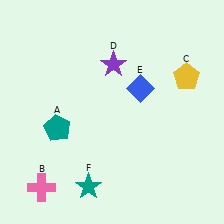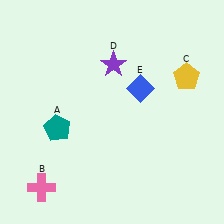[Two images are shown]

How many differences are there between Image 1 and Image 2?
There is 1 difference between the two images.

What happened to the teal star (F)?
The teal star (F) was removed in Image 2. It was in the bottom-left area of Image 1.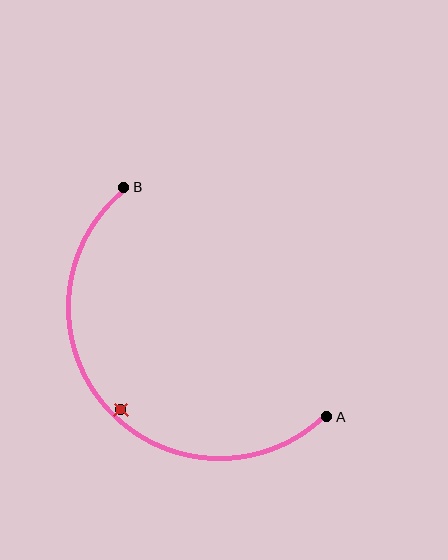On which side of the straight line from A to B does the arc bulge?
The arc bulges below and to the left of the straight line connecting A and B.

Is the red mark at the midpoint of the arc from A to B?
No — the red mark does not lie on the arc at all. It sits slightly inside the curve.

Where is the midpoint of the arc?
The arc midpoint is the point on the curve farthest from the straight line joining A and B. It sits below and to the left of that line.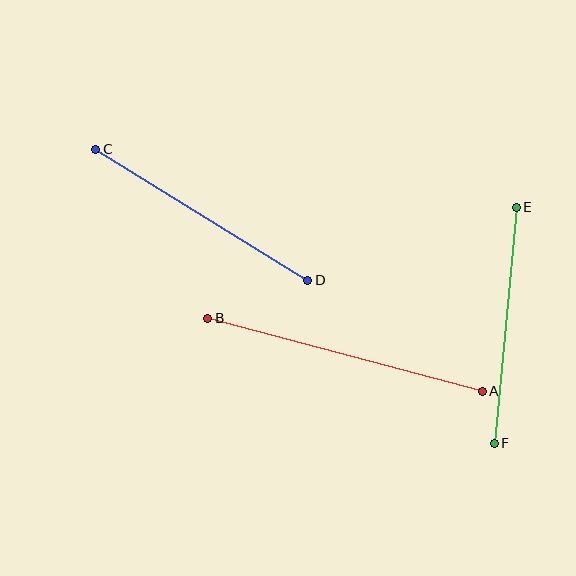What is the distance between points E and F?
The distance is approximately 237 pixels.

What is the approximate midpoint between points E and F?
The midpoint is at approximately (505, 325) pixels.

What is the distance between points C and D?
The distance is approximately 249 pixels.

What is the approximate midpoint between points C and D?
The midpoint is at approximately (202, 215) pixels.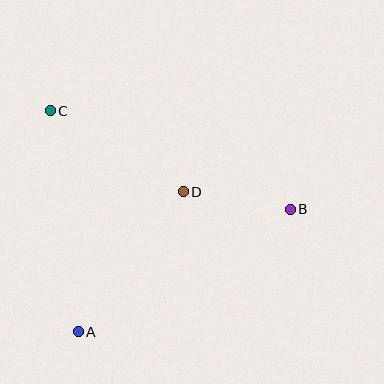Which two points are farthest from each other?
Points B and C are farthest from each other.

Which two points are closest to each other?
Points B and D are closest to each other.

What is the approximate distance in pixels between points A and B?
The distance between A and B is approximately 245 pixels.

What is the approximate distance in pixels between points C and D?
The distance between C and D is approximately 156 pixels.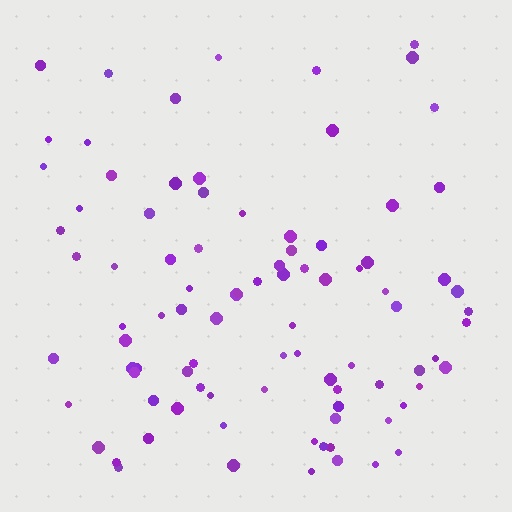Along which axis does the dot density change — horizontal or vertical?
Vertical.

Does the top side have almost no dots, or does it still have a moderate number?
Still a moderate number, just noticeably fewer than the bottom.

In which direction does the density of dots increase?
From top to bottom, with the bottom side densest.